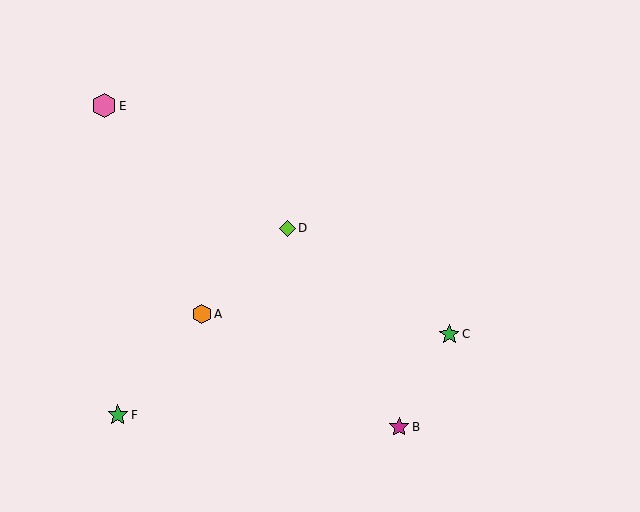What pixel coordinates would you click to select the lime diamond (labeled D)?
Click at (287, 228) to select the lime diamond D.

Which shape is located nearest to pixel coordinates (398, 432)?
The magenta star (labeled B) at (399, 427) is nearest to that location.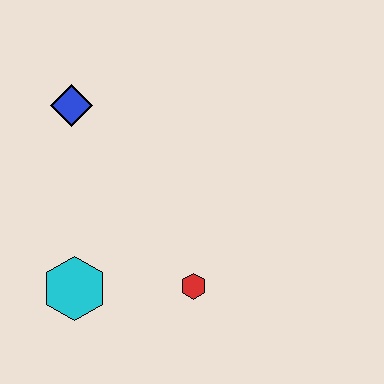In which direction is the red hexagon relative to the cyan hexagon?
The red hexagon is to the right of the cyan hexagon.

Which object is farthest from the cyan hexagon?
The blue diamond is farthest from the cyan hexagon.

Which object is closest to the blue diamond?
The cyan hexagon is closest to the blue diamond.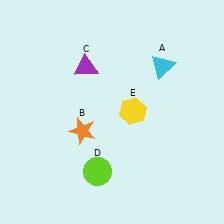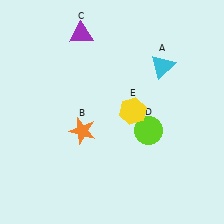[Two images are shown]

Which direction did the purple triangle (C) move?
The purple triangle (C) moved up.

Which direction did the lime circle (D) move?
The lime circle (D) moved right.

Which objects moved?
The objects that moved are: the purple triangle (C), the lime circle (D).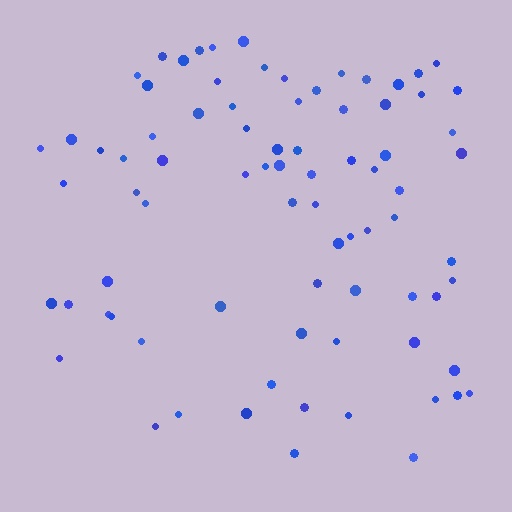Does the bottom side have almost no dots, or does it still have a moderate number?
Still a moderate number, just noticeably fewer than the top.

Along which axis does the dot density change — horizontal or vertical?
Vertical.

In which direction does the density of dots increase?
From bottom to top, with the top side densest.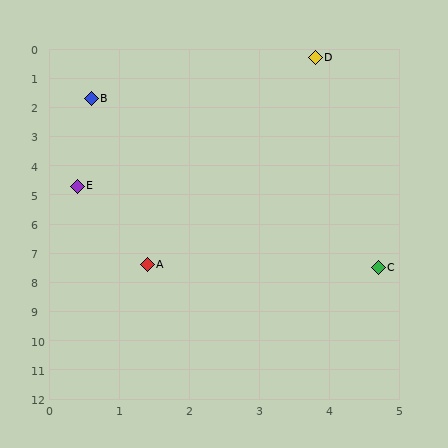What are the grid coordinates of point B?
Point B is at approximately (0.6, 1.7).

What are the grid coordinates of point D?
Point D is at approximately (3.8, 0.3).